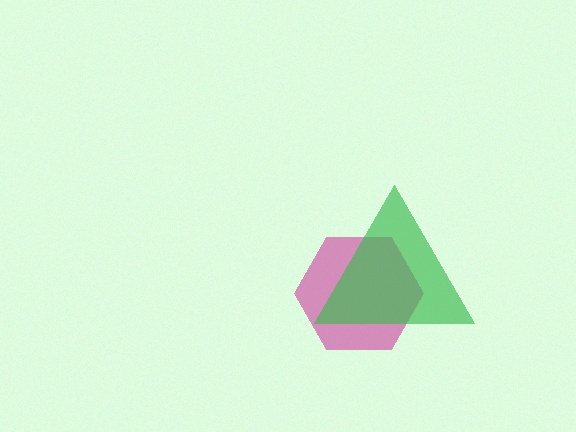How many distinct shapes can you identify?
There are 2 distinct shapes: a magenta hexagon, a green triangle.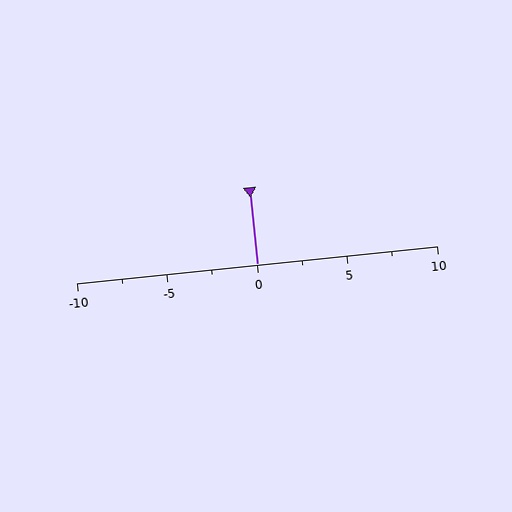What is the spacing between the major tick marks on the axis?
The major ticks are spaced 5 apart.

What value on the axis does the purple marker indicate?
The marker indicates approximately 0.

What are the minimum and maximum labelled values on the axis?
The axis runs from -10 to 10.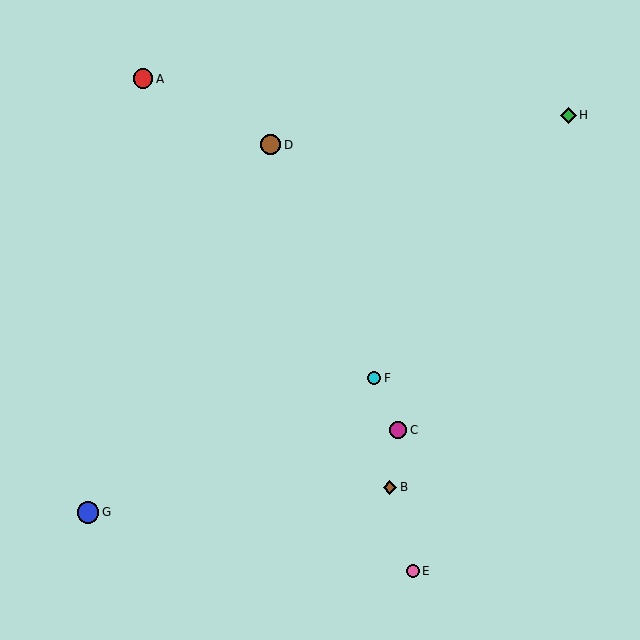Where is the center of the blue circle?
The center of the blue circle is at (88, 512).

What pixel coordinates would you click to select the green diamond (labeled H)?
Click at (568, 115) to select the green diamond H.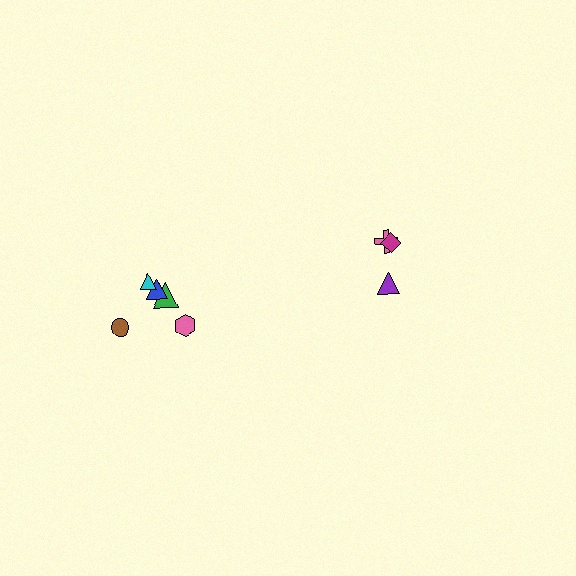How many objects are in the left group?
There are 5 objects.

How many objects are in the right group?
There are 3 objects.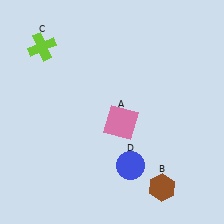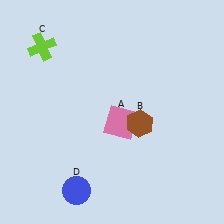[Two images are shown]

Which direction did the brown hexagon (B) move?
The brown hexagon (B) moved up.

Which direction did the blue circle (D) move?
The blue circle (D) moved left.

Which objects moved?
The objects that moved are: the brown hexagon (B), the blue circle (D).